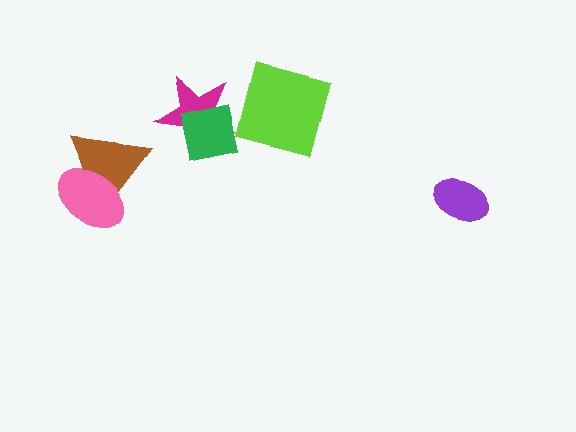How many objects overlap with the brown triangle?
1 object overlaps with the brown triangle.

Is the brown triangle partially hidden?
Yes, it is partially covered by another shape.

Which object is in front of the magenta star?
The green square is in front of the magenta star.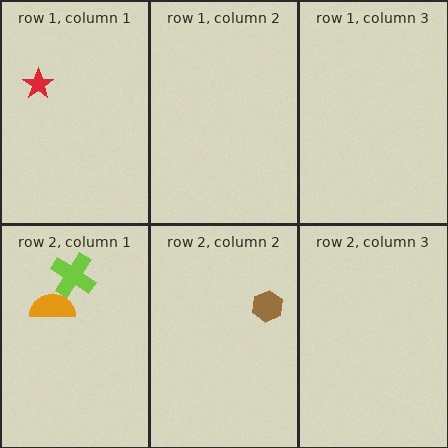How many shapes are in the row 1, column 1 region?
1.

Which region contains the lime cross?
The row 2, column 1 region.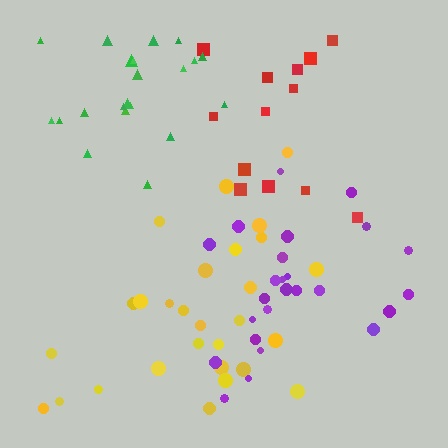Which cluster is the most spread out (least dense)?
Red.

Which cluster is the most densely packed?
Green.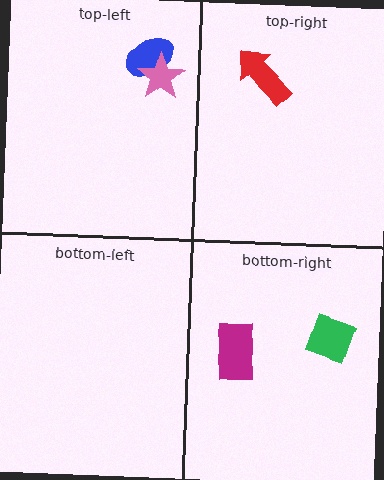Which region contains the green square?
The bottom-right region.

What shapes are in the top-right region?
The red arrow.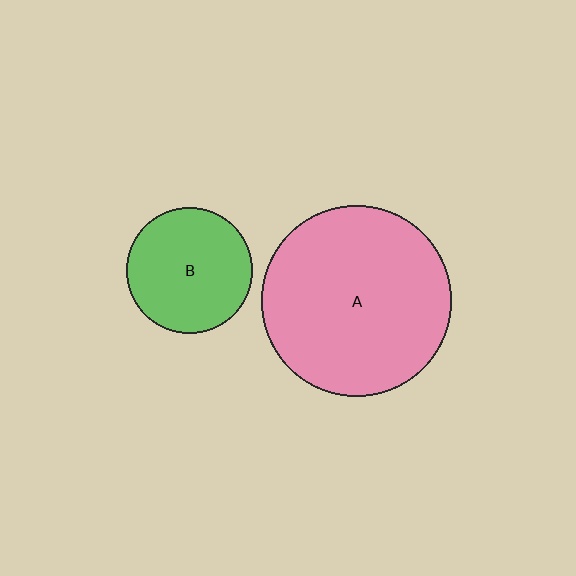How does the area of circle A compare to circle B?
Approximately 2.3 times.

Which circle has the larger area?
Circle A (pink).